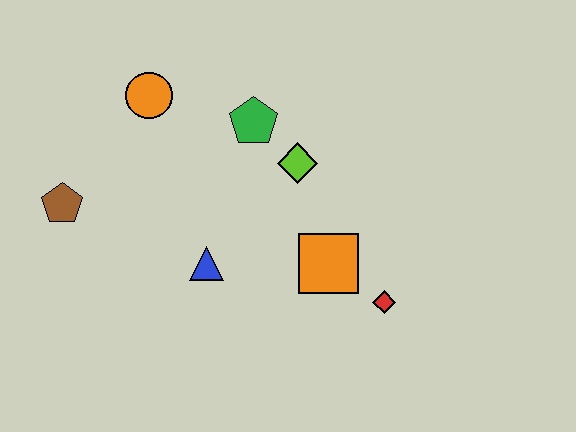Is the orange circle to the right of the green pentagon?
No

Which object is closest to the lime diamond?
The green pentagon is closest to the lime diamond.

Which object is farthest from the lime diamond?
The brown pentagon is farthest from the lime diamond.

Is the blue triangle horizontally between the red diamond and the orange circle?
Yes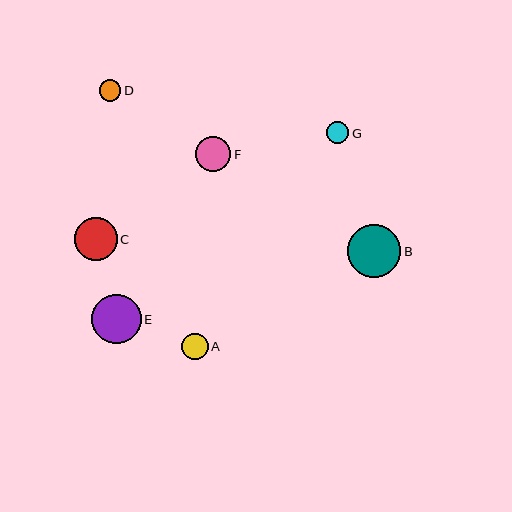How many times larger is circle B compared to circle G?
Circle B is approximately 2.4 times the size of circle G.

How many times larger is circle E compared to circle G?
Circle E is approximately 2.2 times the size of circle G.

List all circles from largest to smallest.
From largest to smallest: B, E, C, F, A, G, D.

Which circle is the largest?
Circle B is the largest with a size of approximately 53 pixels.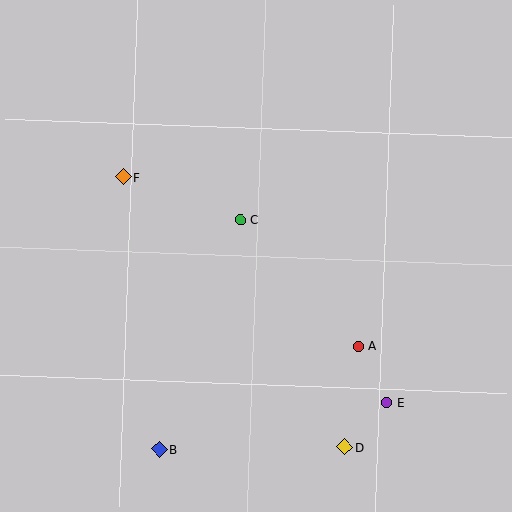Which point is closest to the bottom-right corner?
Point E is closest to the bottom-right corner.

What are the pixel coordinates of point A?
Point A is at (358, 346).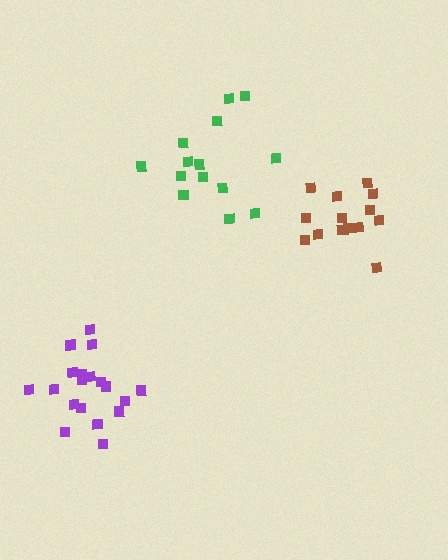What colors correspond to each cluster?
The clusters are colored: green, brown, purple.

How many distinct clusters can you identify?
There are 3 distinct clusters.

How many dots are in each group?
Group 1: 14 dots, Group 2: 15 dots, Group 3: 19 dots (48 total).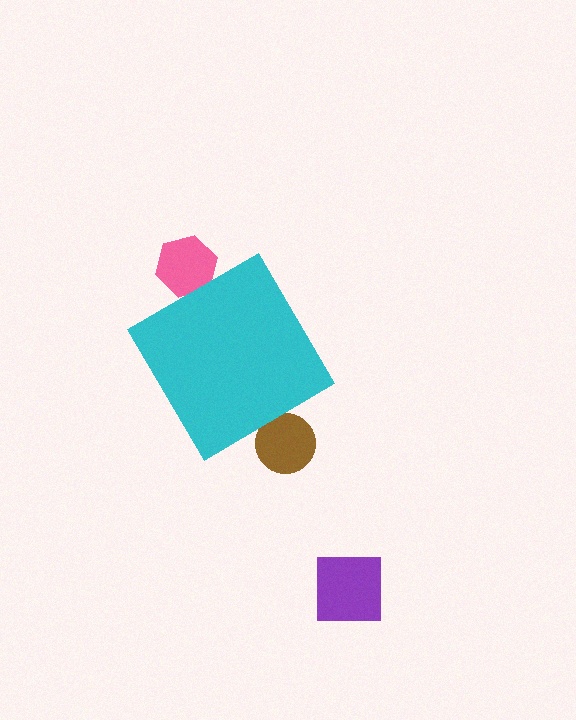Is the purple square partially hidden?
No, the purple square is fully visible.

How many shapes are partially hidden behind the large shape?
2 shapes are partially hidden.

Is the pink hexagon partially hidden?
Yes, the pink hexagon is partially hidden behind the cyan diamond.